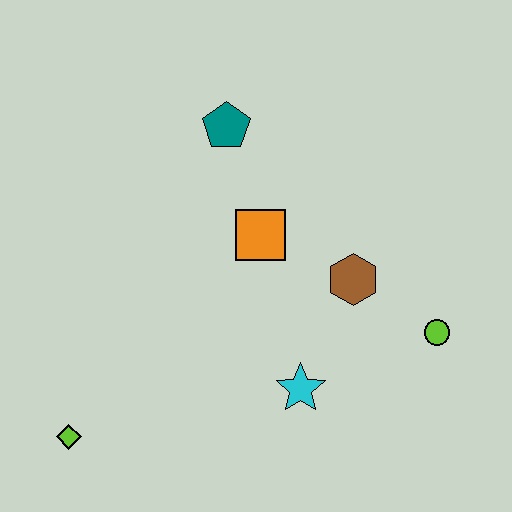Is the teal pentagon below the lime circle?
No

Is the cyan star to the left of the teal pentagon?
No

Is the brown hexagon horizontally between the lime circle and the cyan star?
Yes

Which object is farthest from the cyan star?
The teal pentagon is farthest from the cyan star.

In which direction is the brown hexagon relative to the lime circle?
The brown hexagon is to the left of the lime circle.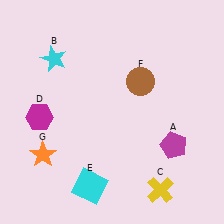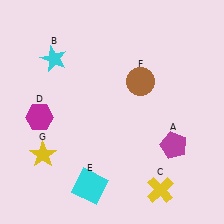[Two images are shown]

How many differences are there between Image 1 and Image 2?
There is 1 difference between the two images.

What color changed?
The star (G) changed from orange in Image 1 to yellow in Image 2.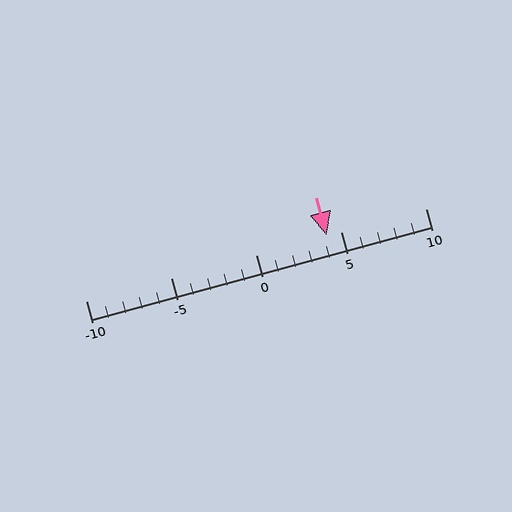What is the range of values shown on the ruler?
The ruler shows values from -10 to 10.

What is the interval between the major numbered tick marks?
The major tick marks are spaced 5 units apart.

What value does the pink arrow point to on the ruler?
The pink arrow points to approximately 4.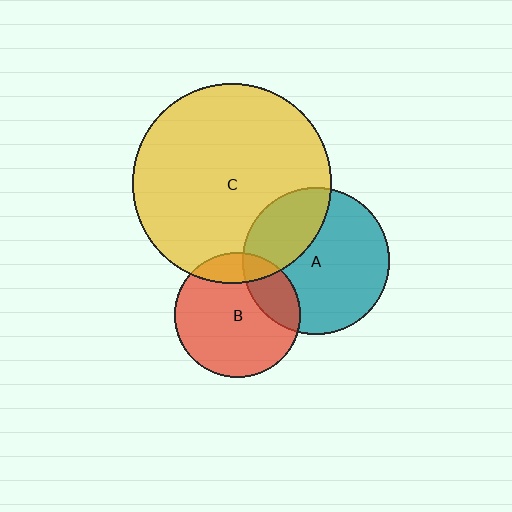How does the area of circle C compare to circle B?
Approximately 2.5 times.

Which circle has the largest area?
Circle C (yellow).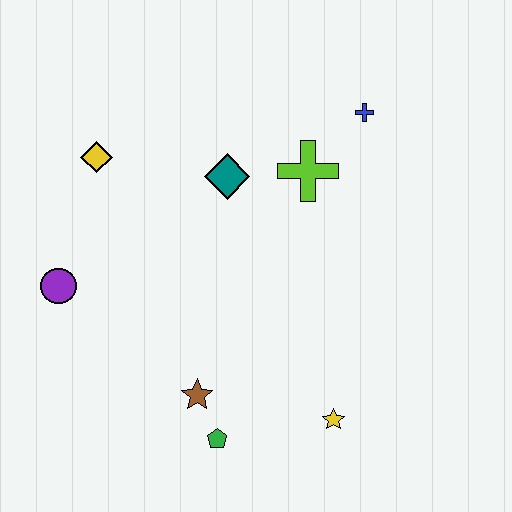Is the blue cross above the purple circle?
Yes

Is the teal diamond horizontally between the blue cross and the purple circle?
Yes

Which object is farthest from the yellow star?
The yellow diamond is farthest from the yellow star.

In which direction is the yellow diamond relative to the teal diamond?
The yellow diamond is to the left of the teal diamond.